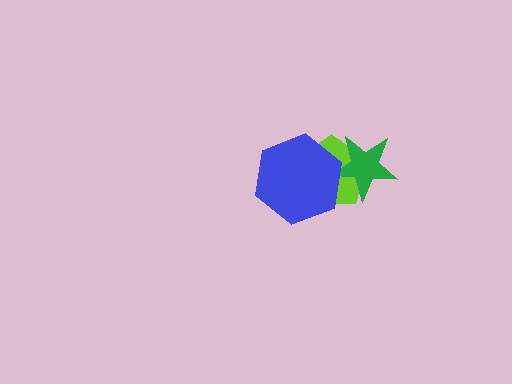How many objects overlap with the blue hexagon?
2 objects overlap with the blue hexagon.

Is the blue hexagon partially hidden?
No, no other shape covers it.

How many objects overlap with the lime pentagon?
2 objects overlap with the lime pentagon.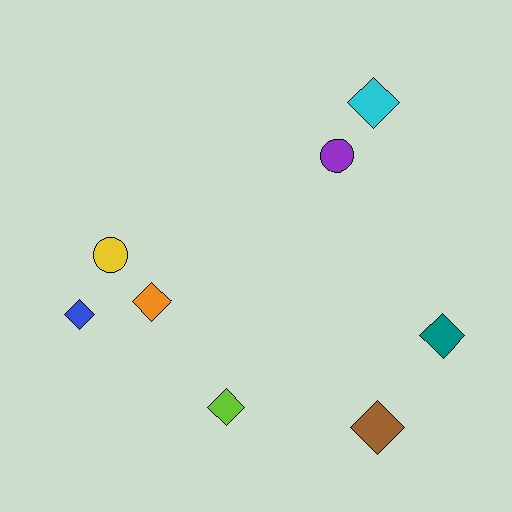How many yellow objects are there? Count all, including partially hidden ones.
There is 1 yellow object.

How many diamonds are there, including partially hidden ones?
There are 6 diamonds.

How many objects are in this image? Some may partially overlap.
There are 8 objects.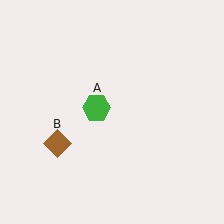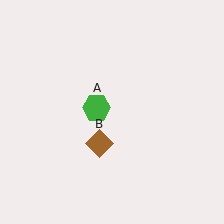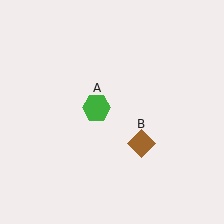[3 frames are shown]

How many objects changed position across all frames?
1 object changed position: brown diamond (object B).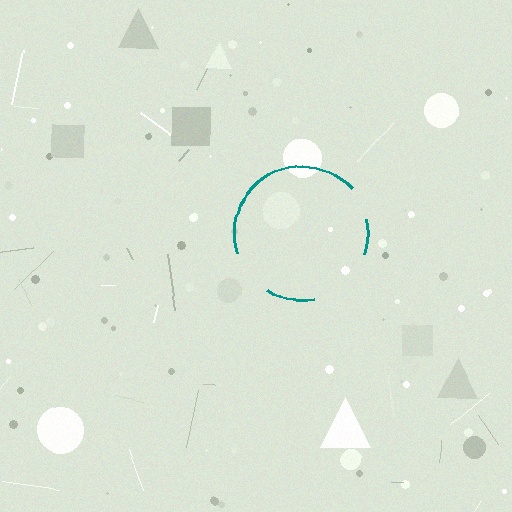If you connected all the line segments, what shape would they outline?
They would outline a circle.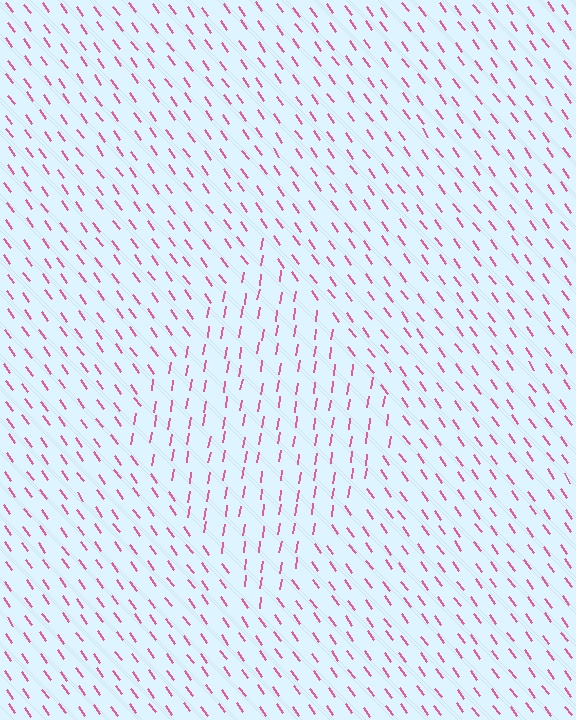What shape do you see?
I see a diamond.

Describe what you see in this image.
The image is filled with small pink line segments. A diamond region in the image has lines oriented differently from the surrounding lines, creating a visible texture boundary.